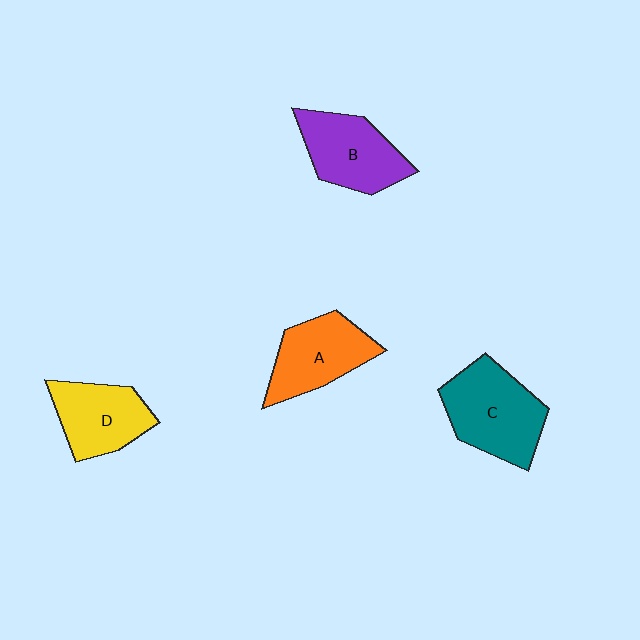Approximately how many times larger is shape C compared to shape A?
Approximately 1.2 times.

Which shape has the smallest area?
Shape D (yellow).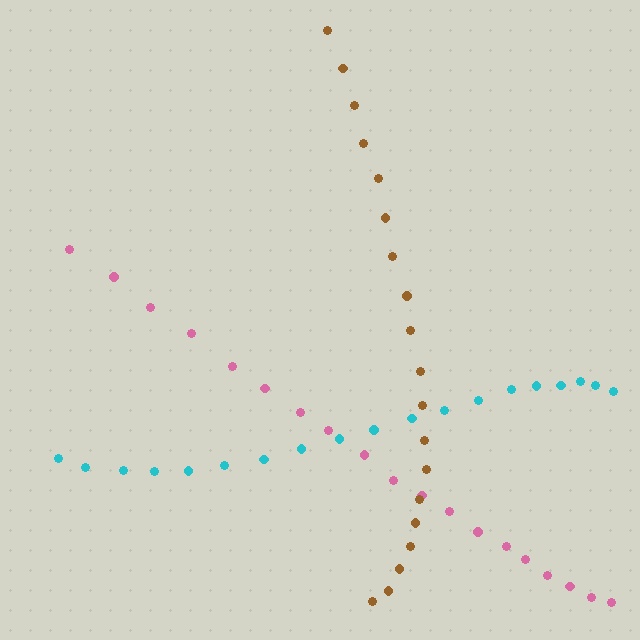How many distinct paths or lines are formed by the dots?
There are 3 distinct paths.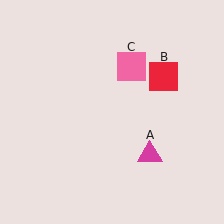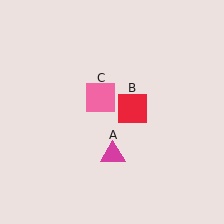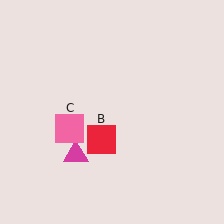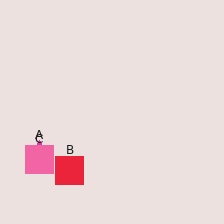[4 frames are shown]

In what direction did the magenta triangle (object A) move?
The magenta triangle (object A) moved left.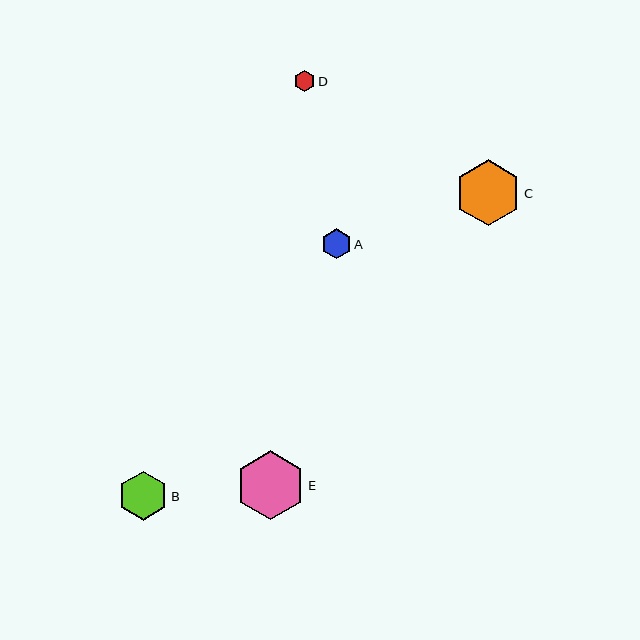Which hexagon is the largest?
Hexagon E is the largest with a size of approximately 69 pixels.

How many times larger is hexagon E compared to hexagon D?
Hexagon E is approximately 3.4 times the size of hexagon D.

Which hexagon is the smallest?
Hexagon D is the smallest with a size of approximately 20 pixels.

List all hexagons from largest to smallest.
From largest to smallest: E, C, B, A, D.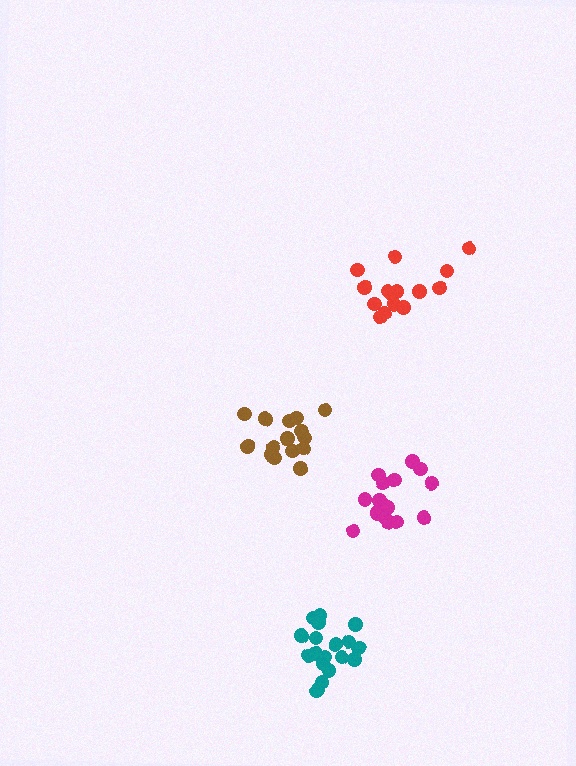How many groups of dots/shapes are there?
There are 4 groups.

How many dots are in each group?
Group 1: 18 dots, Group 2: 19 dots, Group 3: 15 dots, Group 4: 15 dots (67 total).